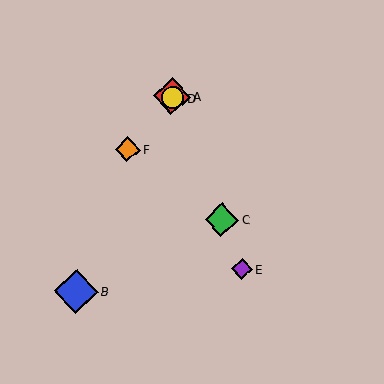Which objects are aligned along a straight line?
Objects A, C, D, E are aligned along a straight line.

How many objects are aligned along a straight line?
4 objects (A, C, D, E) are aligned along a straight line.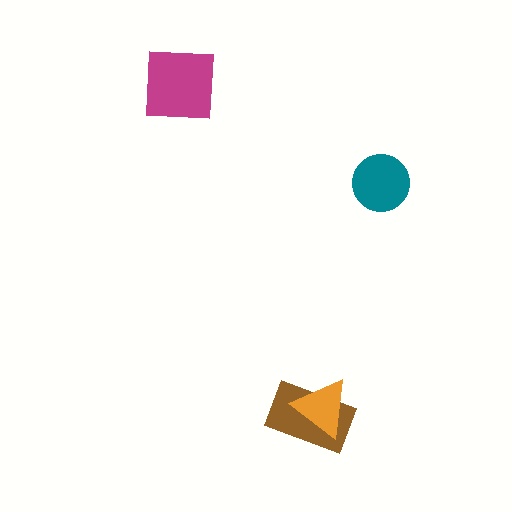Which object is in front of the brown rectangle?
The orange triangle is in front of the brown rectangle.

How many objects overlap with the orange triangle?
1 object overlaps with the orange triangle.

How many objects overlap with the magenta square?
0 objects overlap with the magenta square.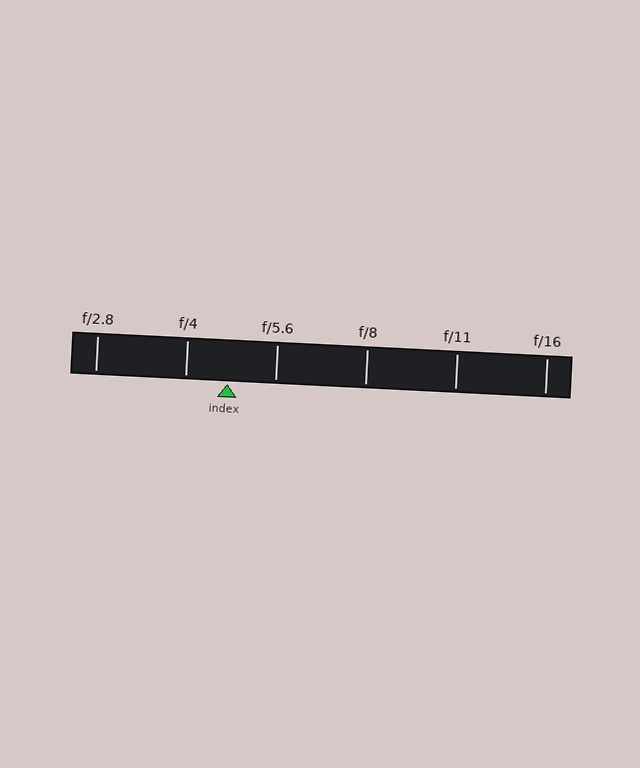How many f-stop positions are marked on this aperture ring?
There are 6 f-stop positions marked.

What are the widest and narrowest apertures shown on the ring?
The widest aperture shown is f/2.8 and the narrowest is f/16.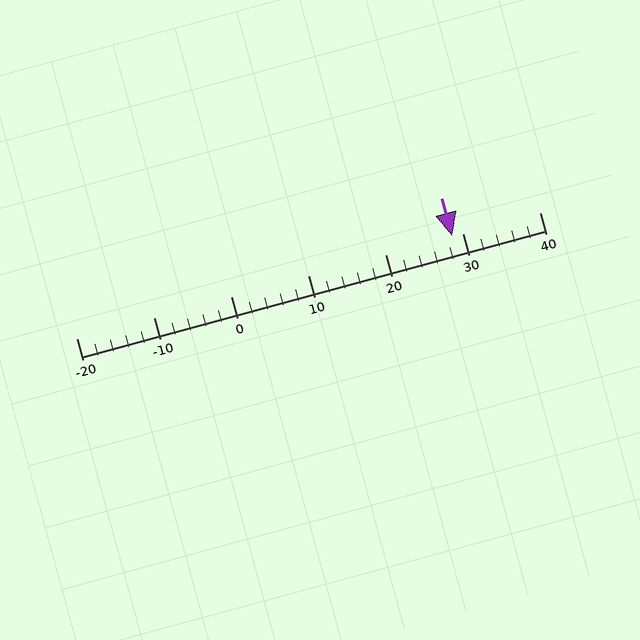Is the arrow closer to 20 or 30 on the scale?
The arrow is closer to 30.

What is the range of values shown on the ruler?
The ruler shows values from -20 to 40.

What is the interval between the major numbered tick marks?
The major tick marks are spaced 10 units apart.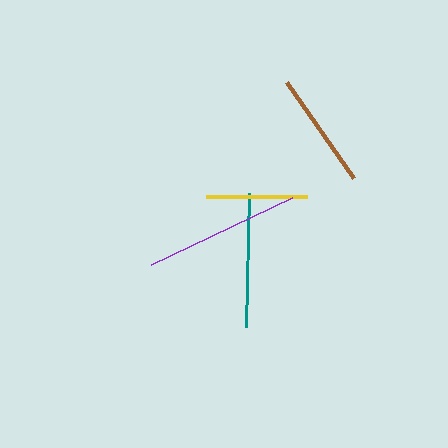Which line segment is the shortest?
The yellow line is the shortest at approximately 102 pixels.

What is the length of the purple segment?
The purple segment is approximately 156 pixels long.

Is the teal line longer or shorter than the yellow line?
The teal line is longer than the yellow line.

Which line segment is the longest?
The purple line is the longest at approximately 156 pixels.